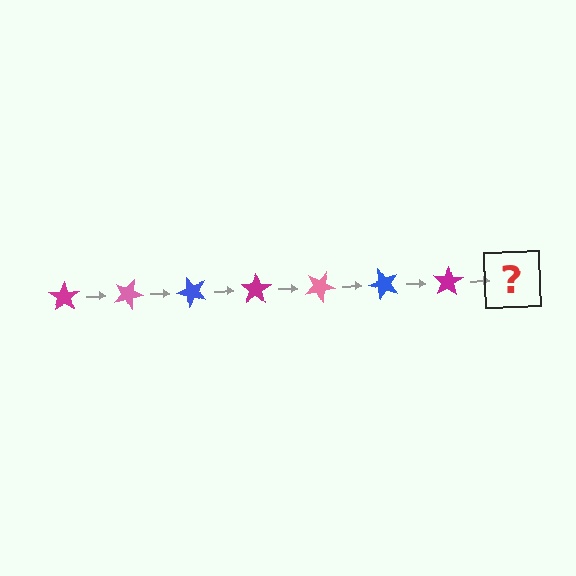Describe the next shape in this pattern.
It should be a pink star, rotated 175 degrees from the start.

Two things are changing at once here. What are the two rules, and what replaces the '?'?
The two rules are that it rotates 25 degrees each step and the color cycles through magenta, pink, and blue. The '?' should be a pink star, rotated 175 degrees from the start.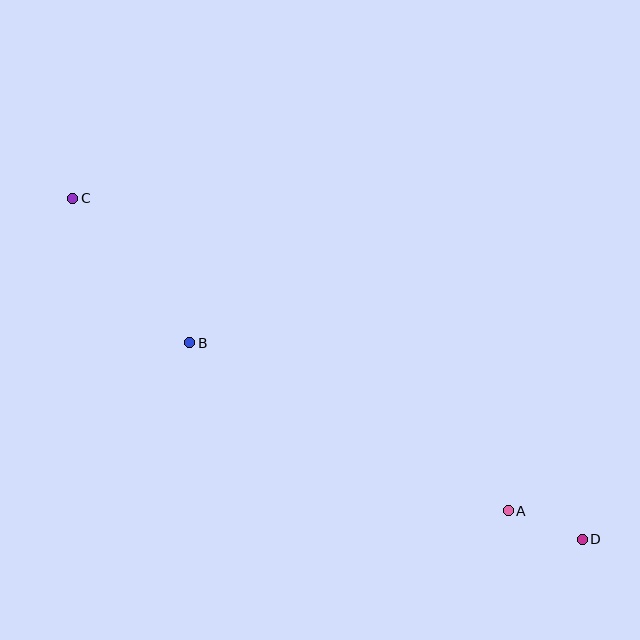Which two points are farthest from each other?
Points C and D are farthest from each other.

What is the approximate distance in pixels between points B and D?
The distance between B and D is approximately 439 pixels.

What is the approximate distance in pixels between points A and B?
The distance between A and B is approximately 360 pixels.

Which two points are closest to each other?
Points A and D are closest to each other.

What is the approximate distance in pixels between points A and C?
The distance between A and C is approximately 536 pixels.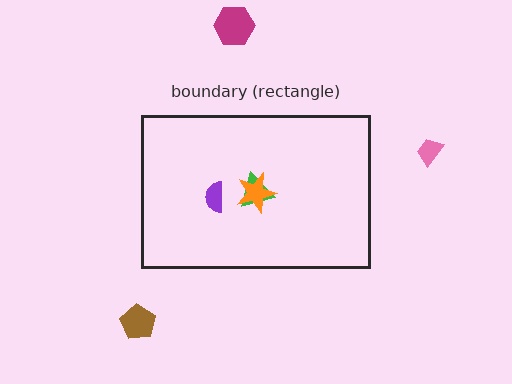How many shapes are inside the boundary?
3 inside, 3 outside.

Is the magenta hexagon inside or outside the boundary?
Outside.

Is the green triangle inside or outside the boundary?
Inside.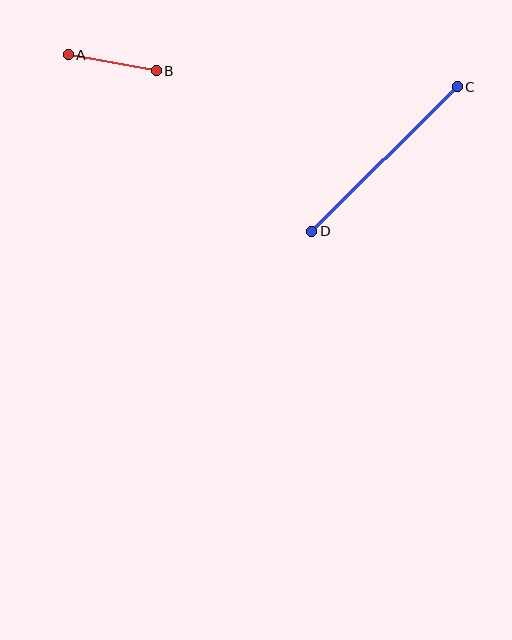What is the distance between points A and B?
The distance is approximately 90 pixels.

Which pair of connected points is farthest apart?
Points C and D are farthest apart.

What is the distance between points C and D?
The distance is approximately 205 pixels.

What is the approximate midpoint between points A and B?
The midpoint is at approximately (112, 63) pixels.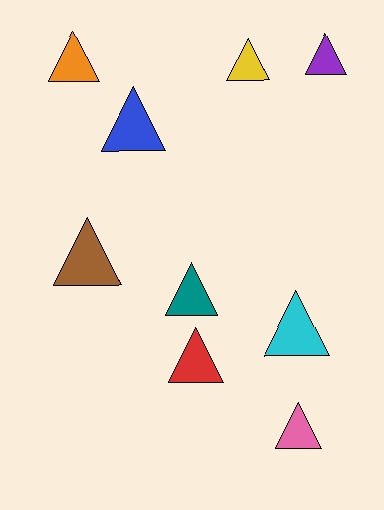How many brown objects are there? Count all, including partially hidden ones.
There is 1 brown object.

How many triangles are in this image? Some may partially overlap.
There are 9 triangles.